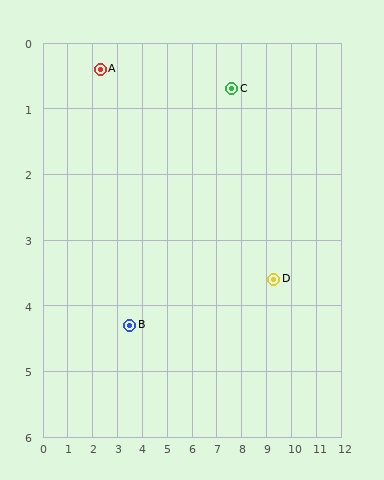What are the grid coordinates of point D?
Point D is at approximately (9.3, 3.6).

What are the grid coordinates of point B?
Point B is at approximately (3.5, 4.3).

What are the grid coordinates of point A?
Point A is at approximately (2.3, 0.4).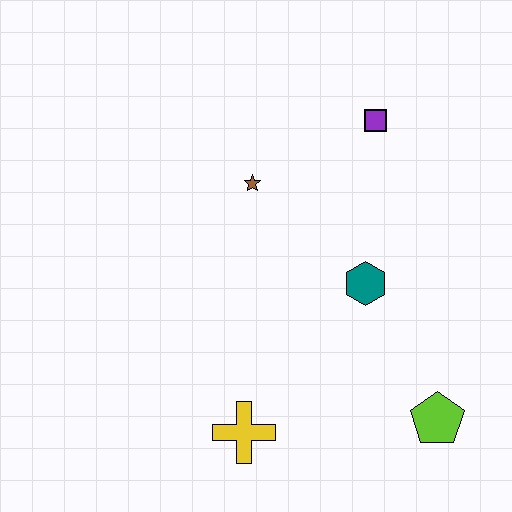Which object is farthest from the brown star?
The lime pentagon is farthest from the brown star.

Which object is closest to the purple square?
The brown star is closest to the purple square.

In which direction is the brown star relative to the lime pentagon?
The brown star is above the lime pentagon.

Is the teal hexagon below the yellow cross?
No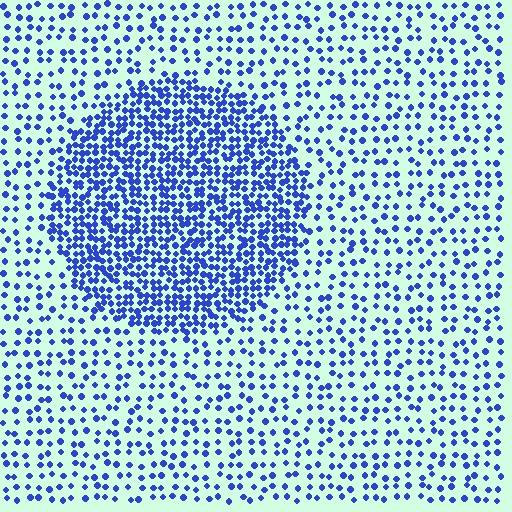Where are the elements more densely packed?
The elements are more densely packed inside the circle boundary.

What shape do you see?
I see a circle.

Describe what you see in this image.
The image contains small blue elements arranged at two different densities. A circle-shaped region is visible where the elements are more densely packed than the surrounding area.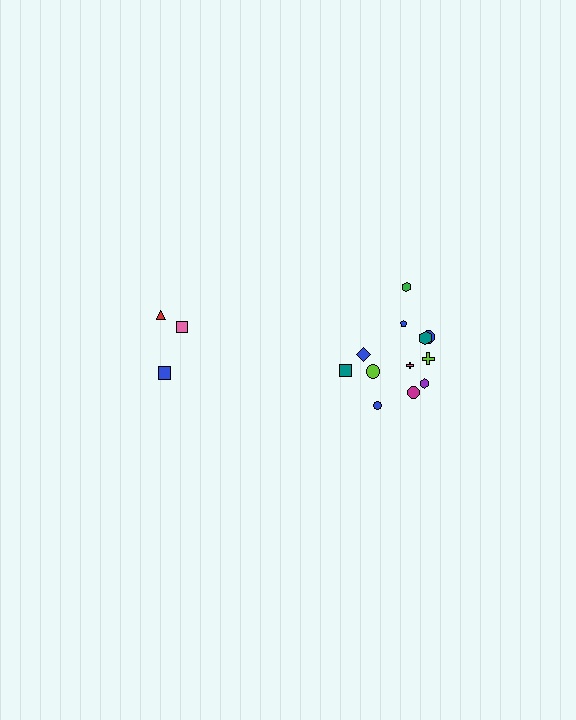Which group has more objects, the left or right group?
The right group.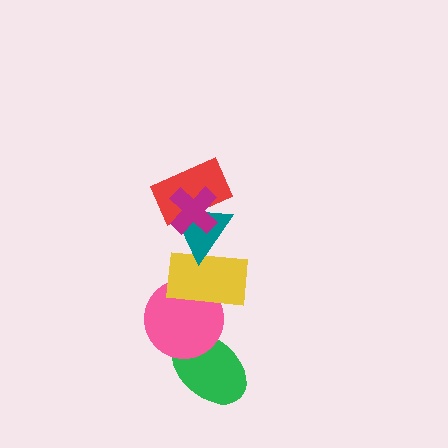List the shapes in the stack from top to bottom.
From top to bottom: the magenta cross, the red rectangle, the teal triangle, the yellow rectangle, the pink circle, the green ellipse.